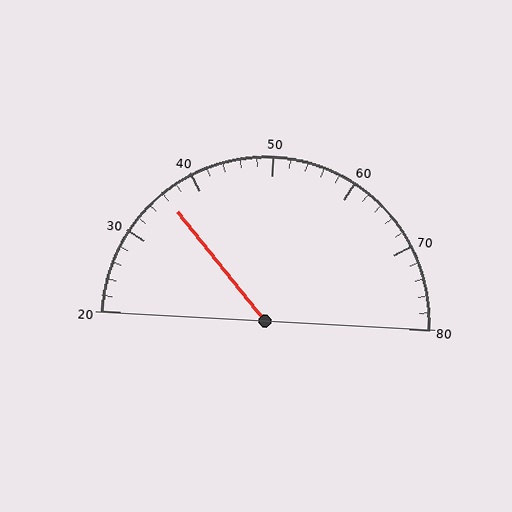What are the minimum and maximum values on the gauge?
The gauge ranges from 20 to 80.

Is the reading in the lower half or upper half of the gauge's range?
The reading is in the lower half of the range (20 to 80).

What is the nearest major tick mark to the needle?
The nearest major tick mark is 40.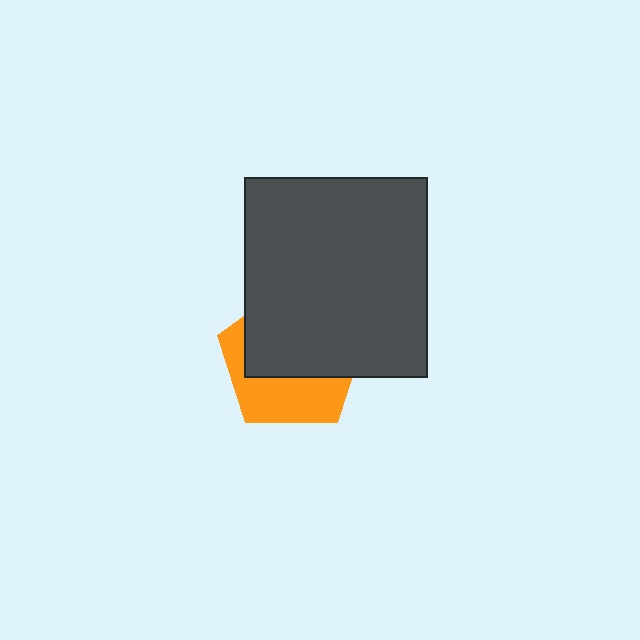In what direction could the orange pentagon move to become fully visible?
The orange pentagon could move down. That would shift it out from behind the dark gray rectangle entirely.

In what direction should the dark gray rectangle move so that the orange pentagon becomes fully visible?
The dark gray rectangle should move up. That is the shortest direction to clear the overlap and leave the orange pentagon fully visible.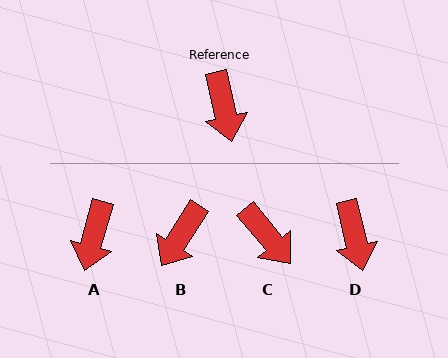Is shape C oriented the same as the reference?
No, it is off by about 27 degrees.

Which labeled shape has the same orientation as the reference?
D.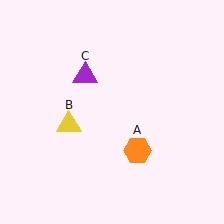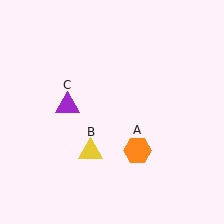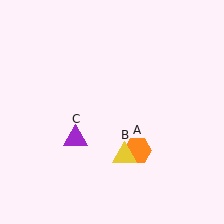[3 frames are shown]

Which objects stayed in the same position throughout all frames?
Orange hexagon (object A) remained stationary.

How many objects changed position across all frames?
2 objects changed position: yellow triangle (object B), purple triangle (object C).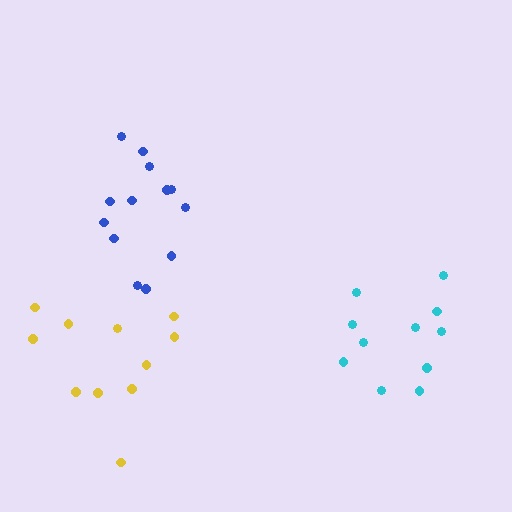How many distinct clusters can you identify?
There are 3 distinct clusters.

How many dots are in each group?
Group 1: 11 dots, Group 2: 11 dots, Group 3: 13 dots (35 total).